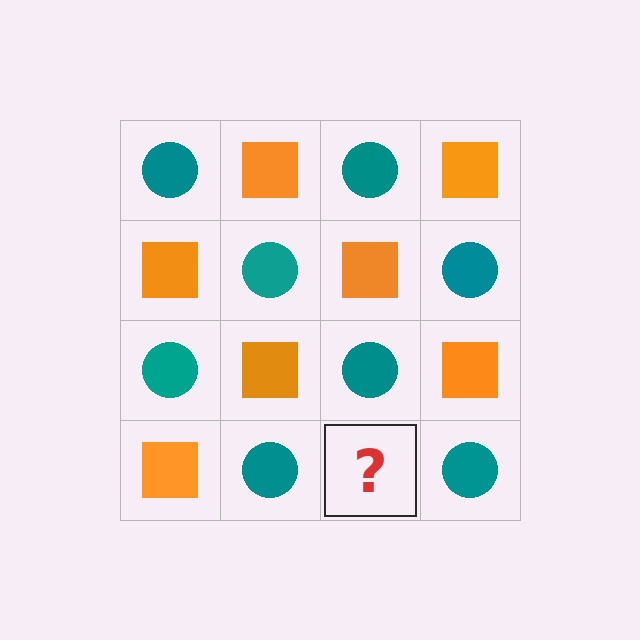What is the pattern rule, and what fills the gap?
The rule is that it alternates teal circle and orange square in a checkerboard pattern. The gap should be filled with an orange square.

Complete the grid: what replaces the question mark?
The question mark should be replaced with an orange square.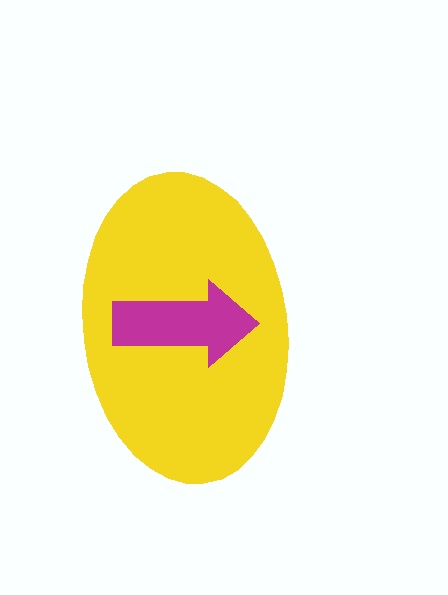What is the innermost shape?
The magenta arrow.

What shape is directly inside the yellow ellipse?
The magenta arrow.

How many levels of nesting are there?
2.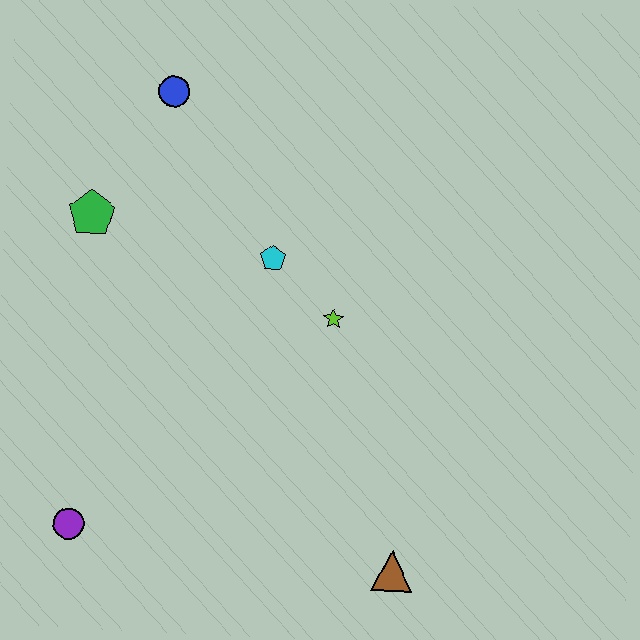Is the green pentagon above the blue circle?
No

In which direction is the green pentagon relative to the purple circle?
The green pentagon is above the purple circle.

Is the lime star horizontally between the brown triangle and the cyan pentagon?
Yes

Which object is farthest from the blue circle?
The brown triangle is farthest from the blue circle.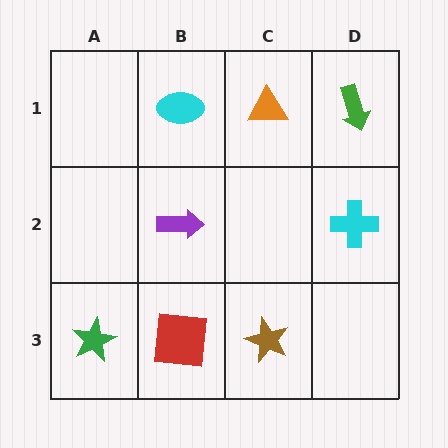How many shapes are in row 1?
3 shapes.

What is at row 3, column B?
A red square.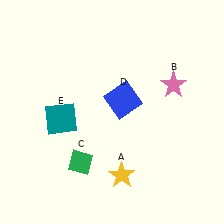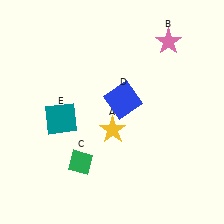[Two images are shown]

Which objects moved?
The objects that moved are: the yellow star (A), the pink star (B).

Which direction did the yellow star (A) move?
The yellow star (A) moved up.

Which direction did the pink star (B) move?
The pink star (B) moved up.